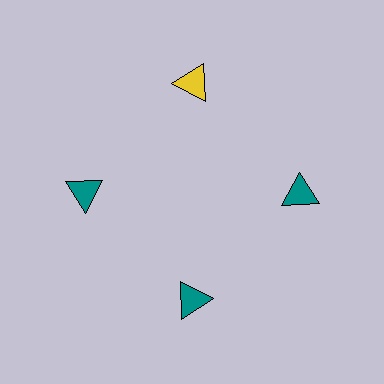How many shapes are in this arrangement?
There are 4 shapes arranged in a ring pattern.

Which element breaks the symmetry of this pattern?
The yellow triangle at roughly the 12 o'clock position breaks the symmetry. All other shapes are teal triangles.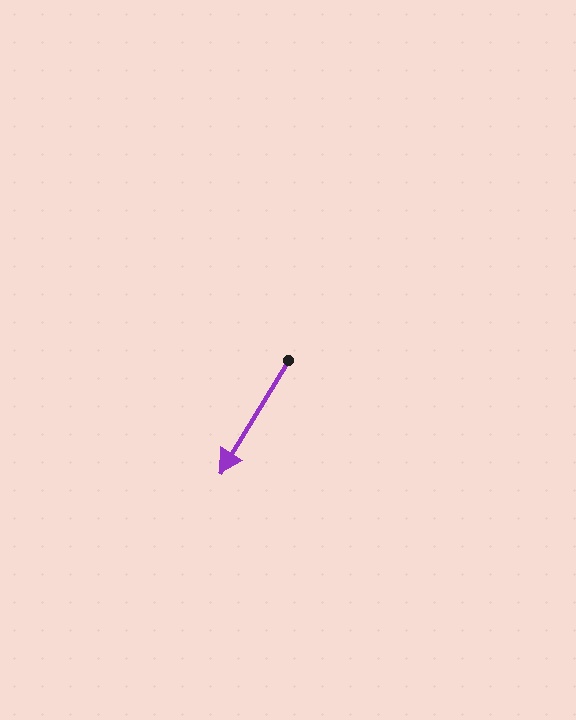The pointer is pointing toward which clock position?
Roughly 7 o'clock.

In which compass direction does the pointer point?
Southwest.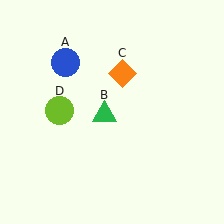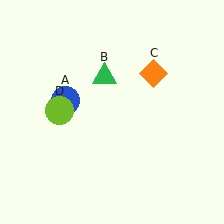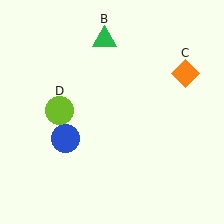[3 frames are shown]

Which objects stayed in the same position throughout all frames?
Lime circle (object D) remained stationary.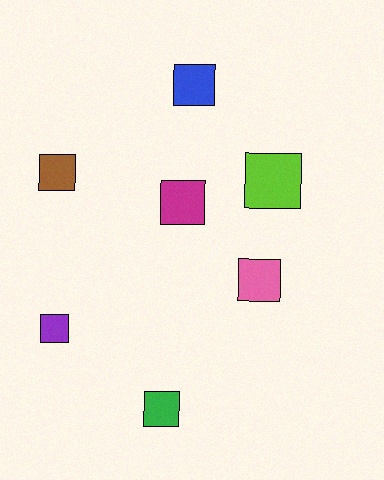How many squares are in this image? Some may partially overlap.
There are 7 squares.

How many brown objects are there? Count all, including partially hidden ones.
There is 1 brown object.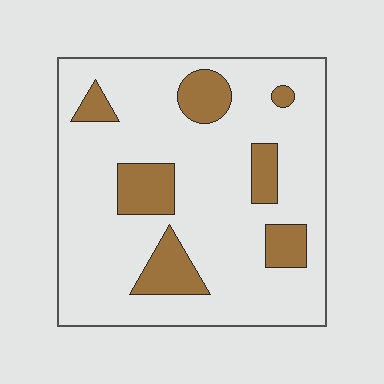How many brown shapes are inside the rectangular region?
7.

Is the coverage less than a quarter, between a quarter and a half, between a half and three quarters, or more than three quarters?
Less than a quarter.